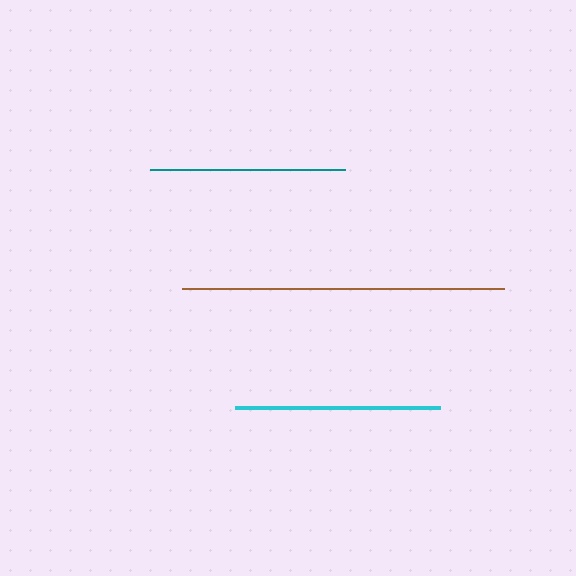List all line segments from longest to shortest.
From longest to shortest: brown, cyan, teal.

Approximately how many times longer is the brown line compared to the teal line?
The brown line is approximately 1.7 times the length of the teal line.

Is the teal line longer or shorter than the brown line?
The brown line is longer than the teal line.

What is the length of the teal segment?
The teal segment is approximately 194 pixels long.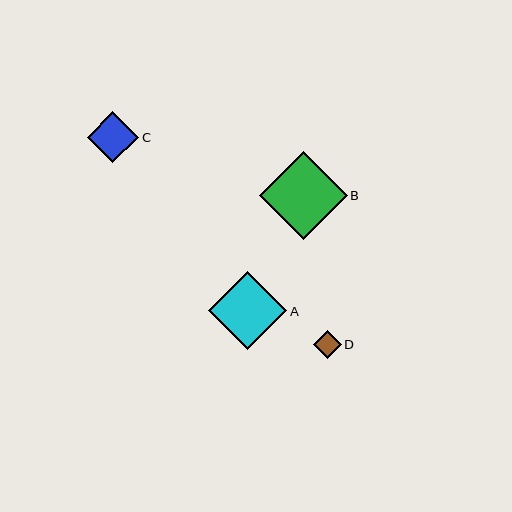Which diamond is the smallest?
Diamond D is the smallest with a size of approximately 28 pixels.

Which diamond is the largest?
Diamond B is the largest with a size of approximately 88 pixels.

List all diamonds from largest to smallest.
From largest to smallest: B, A, C, D.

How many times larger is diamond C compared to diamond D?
Diamond C is approximately 1.9 times the size of diamond D.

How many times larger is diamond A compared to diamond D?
Diamond A is approximately 2.8 times the size of diamond D.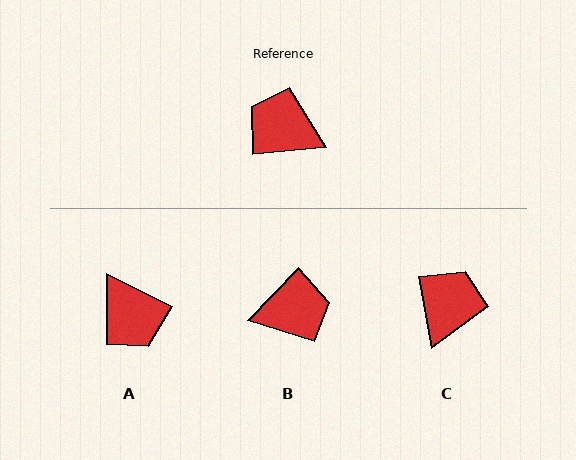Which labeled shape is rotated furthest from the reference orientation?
A, about 149 degrees away.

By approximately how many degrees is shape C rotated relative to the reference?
Approximately 85 degrees clockwise.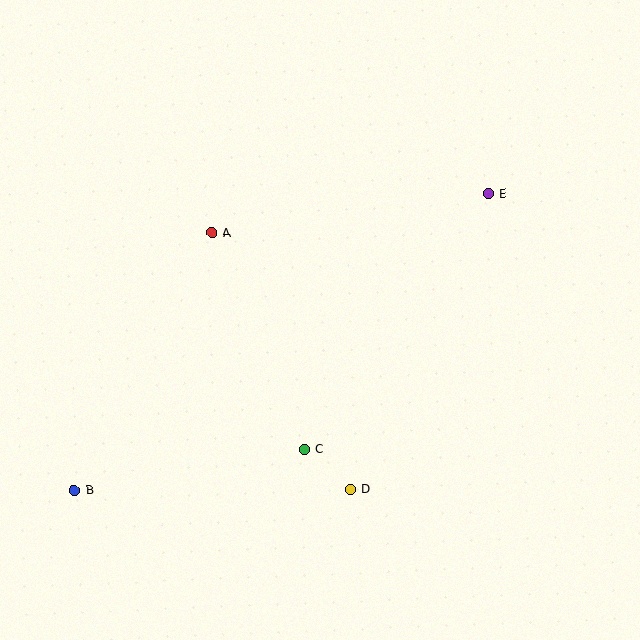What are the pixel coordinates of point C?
Point C is at (305, 450).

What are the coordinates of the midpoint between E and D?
The midpoint between E and D is at (419, 342).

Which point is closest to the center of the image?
Point C at (305, 450) is closest to the center.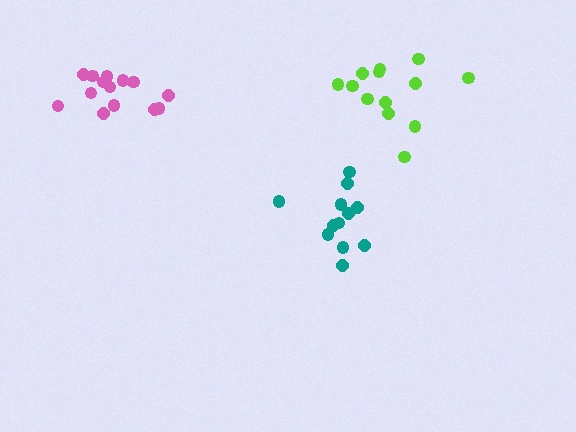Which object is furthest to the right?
The lime cluster is rightmost.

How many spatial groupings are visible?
There are 3 spatial groupings.